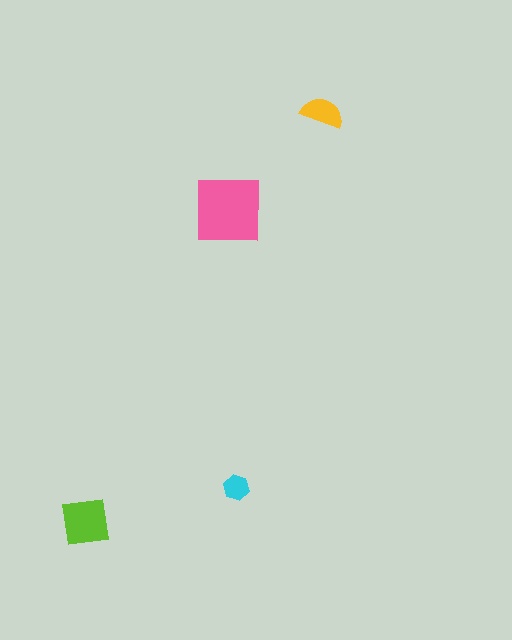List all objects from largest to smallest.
The pink square, the lime square, the yellow semicircle, the cyan hexagon.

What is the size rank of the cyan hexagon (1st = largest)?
4th.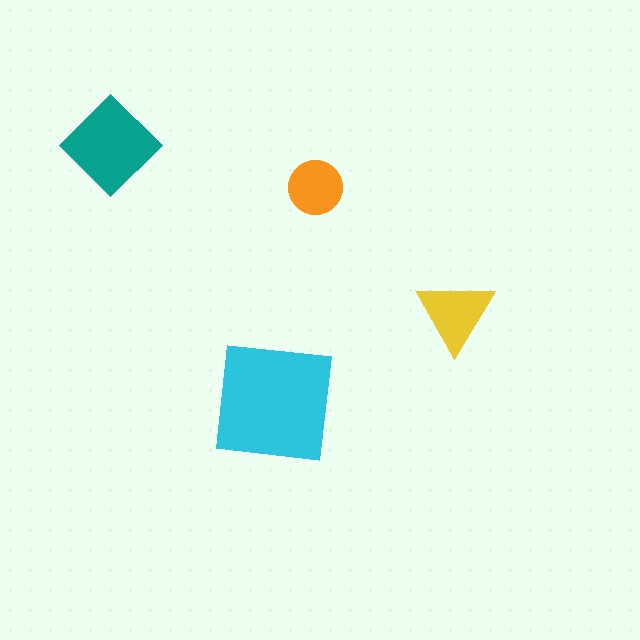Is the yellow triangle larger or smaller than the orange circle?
Larger.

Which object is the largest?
The cyan square.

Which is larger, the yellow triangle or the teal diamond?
The teal diamond.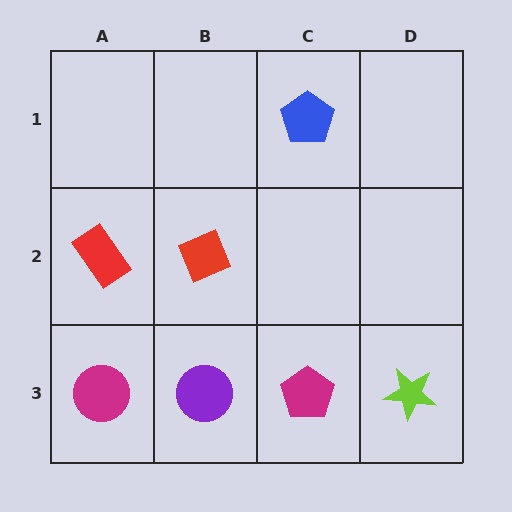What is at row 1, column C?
A blue pentagon.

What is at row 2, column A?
A red rectangle.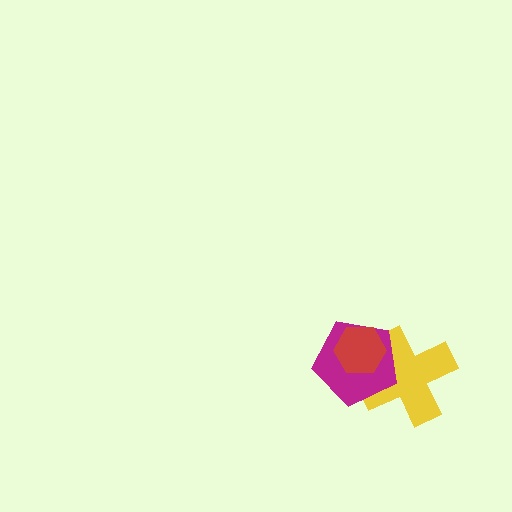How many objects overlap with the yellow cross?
2 objects overlap with the yellow cross.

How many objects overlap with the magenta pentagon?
2 objects overlap with the magenta pentagon.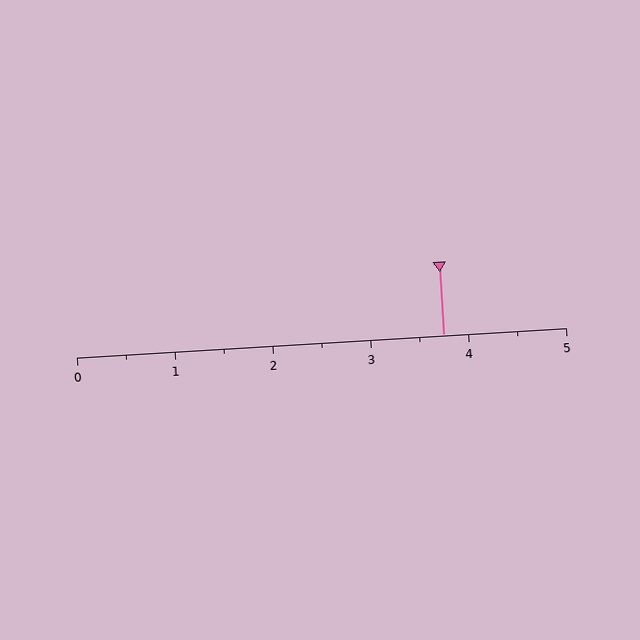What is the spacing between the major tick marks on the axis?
The major ticks are spaced 1 apart.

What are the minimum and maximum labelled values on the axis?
The axis runs from 0 to 5.